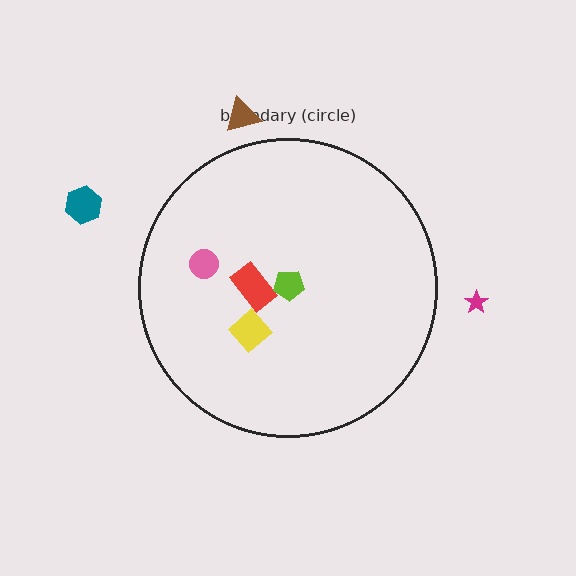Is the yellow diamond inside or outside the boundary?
Inside.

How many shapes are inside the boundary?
4 inside, 3 outside.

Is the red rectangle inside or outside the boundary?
Inside.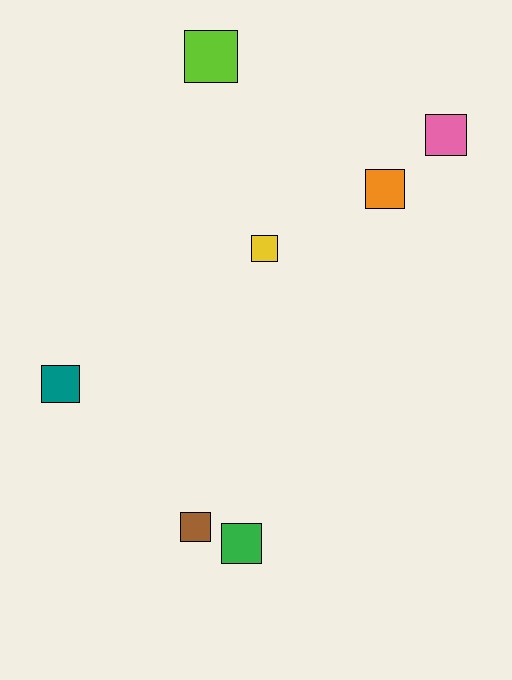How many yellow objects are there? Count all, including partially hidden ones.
There is 1 yellow object.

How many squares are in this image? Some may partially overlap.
There are 7 squares.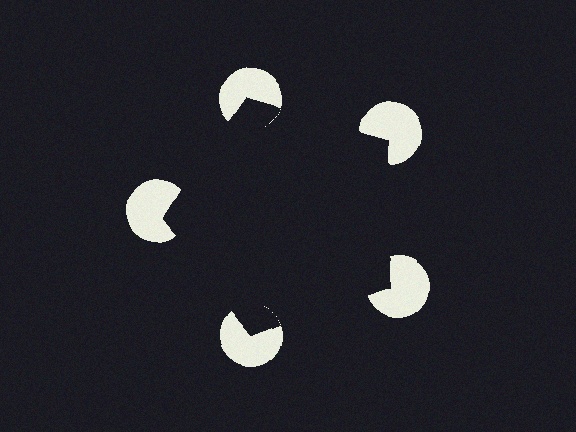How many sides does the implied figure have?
5 sides.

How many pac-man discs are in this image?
There are 5 — one at each vertex of the illusory pentagon.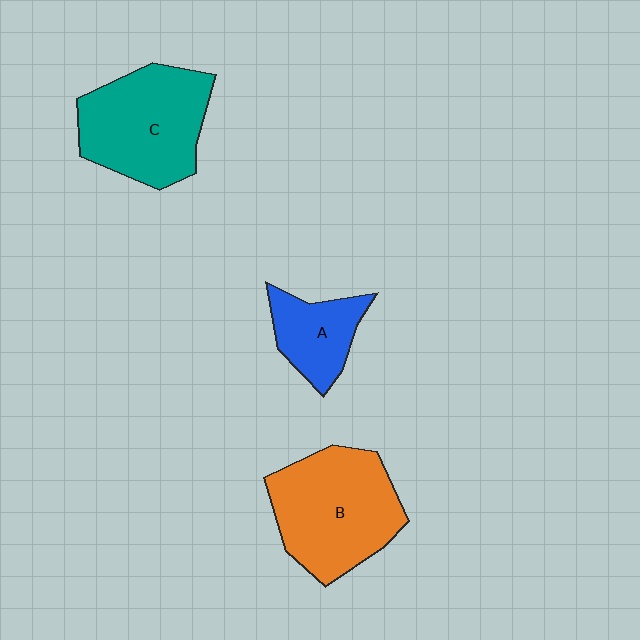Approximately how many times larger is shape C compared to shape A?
Approximately 1.9 times.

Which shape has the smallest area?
Shape A (blue).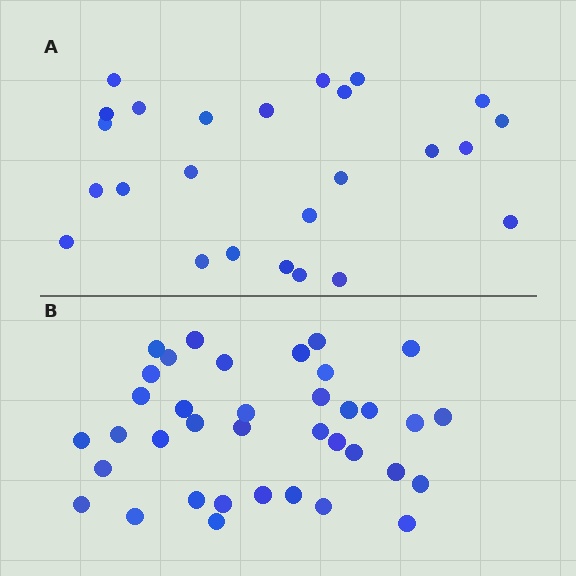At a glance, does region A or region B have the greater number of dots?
Region B (the bottom region) has more dots.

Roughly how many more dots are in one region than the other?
Region B has roughly 12 or so more dots than region A.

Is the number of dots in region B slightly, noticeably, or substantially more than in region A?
Region B has substantially more. The ratio is roughly 1.5 to 1.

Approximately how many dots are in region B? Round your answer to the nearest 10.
About 40 dots. (The exact count is 37, which rounds to 40.)